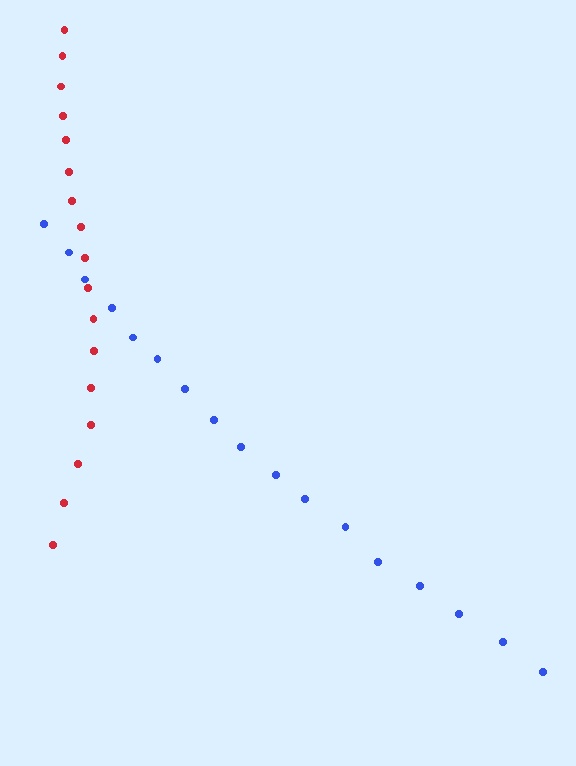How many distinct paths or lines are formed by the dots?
There are 2 distinct paths.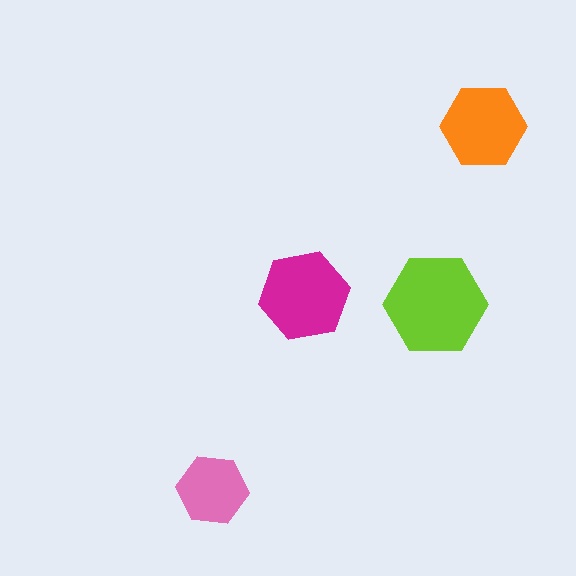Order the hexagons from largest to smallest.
the lime one, the magenta one, the orange one, the pink one.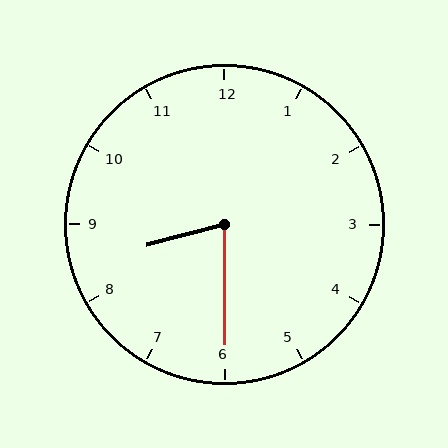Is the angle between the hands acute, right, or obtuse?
It is acute.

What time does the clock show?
8:30.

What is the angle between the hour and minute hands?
Approximately 75 degrees.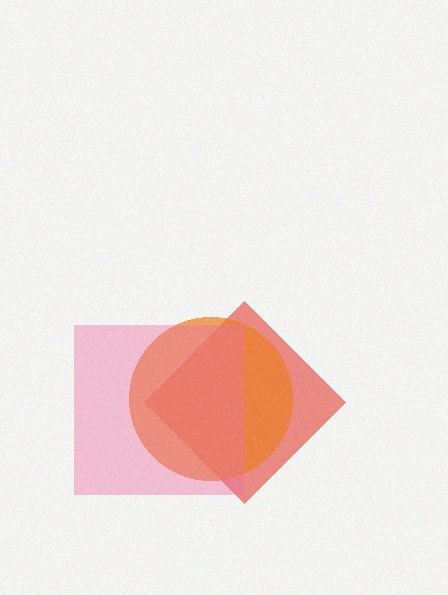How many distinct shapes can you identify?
There are 3 distinct shapes: a red diamond, an orange circle, a pink square.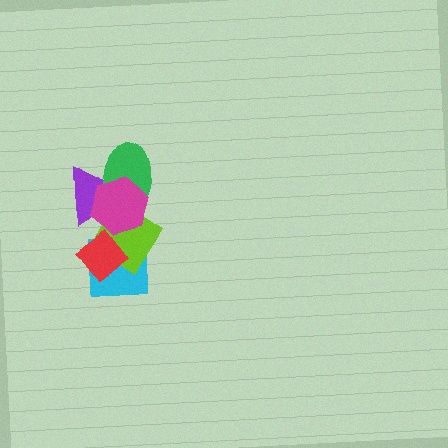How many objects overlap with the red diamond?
2 objects overlap with the red diamond.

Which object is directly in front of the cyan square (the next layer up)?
The lime diamond is directly in front of the cyan square.